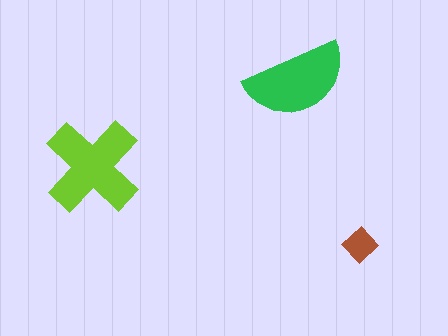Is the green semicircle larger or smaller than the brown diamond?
Larger.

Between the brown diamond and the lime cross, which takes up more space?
The lime cross.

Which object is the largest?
The lime cross.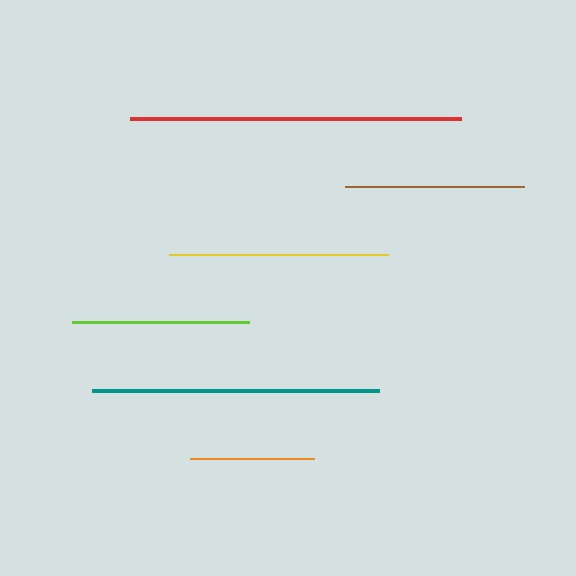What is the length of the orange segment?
The orange segment is approximately 124 pixels long.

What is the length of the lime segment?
The lime segment is approximately 178 pixels long.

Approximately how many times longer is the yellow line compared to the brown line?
The yellow line is approximately 1.2 times the length of the brown line.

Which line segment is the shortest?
The orange line is the shortest at approximately 124 pixels.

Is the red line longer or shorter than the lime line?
The red line is longer than the lime line.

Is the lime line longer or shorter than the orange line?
The lime line is longer than the orange line.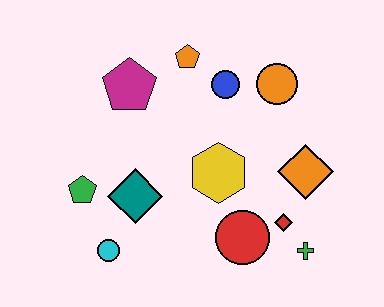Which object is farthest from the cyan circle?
The orange circle is farthest from the cyan circle.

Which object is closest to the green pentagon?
The teal diamond is closest to the green pentagon.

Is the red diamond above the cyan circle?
Yes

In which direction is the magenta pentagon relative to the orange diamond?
The magenta pentagon is to the left of the orange diamond.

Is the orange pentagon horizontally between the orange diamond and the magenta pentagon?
Yes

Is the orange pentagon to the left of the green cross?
Yes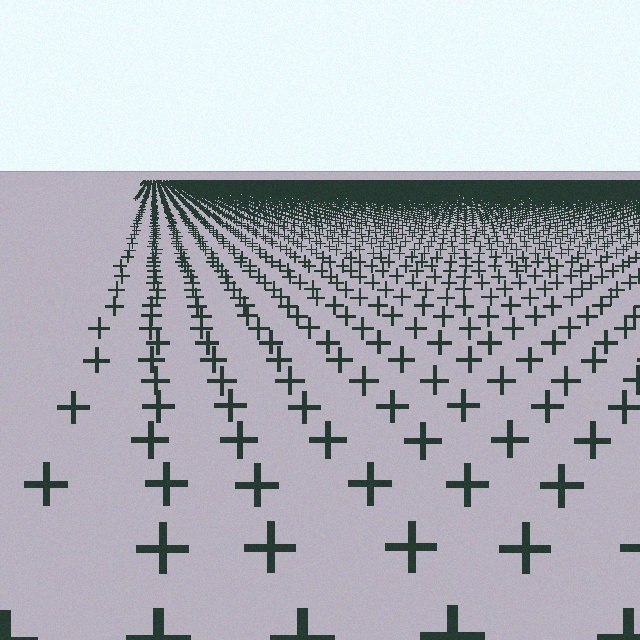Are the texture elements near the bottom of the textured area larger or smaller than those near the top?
Larger. Near the bottom, elements are closer to the viewer and appear at a bigger on-screen size.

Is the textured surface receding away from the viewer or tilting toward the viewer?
The surface is receding away from the viewer. Texture elements get smaller and denser toward the top.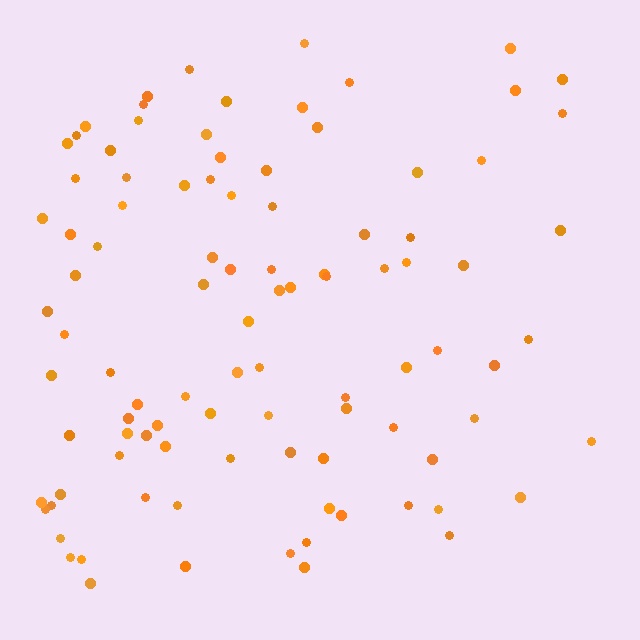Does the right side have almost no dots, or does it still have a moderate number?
Still a moderate number, just noticeably fewer than the left.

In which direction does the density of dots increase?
From right to left, with the left side densest.